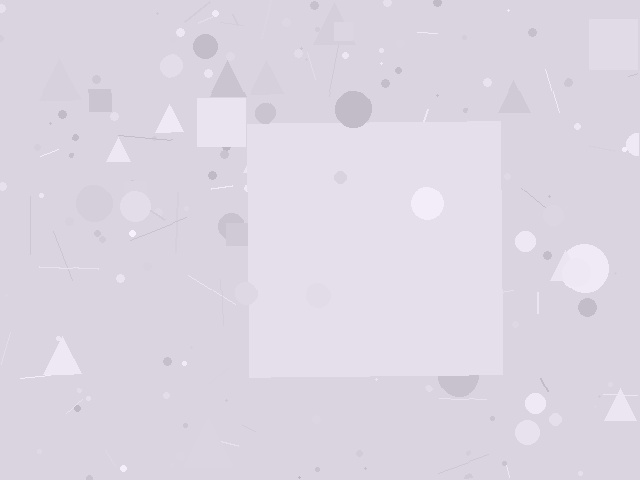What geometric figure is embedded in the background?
A square is embedded in the background.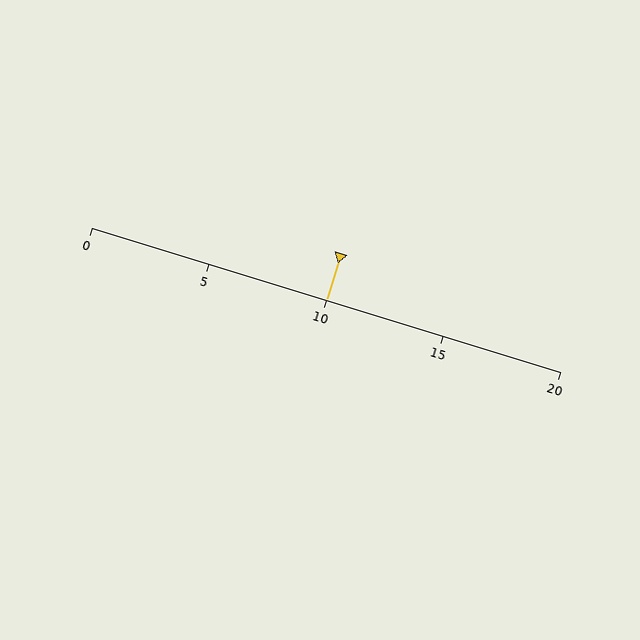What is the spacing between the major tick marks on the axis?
The major ticks are spaced 5 apart.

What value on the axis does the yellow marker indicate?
The marker indicates approximately 10.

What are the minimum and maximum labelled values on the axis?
The axis runs from 0 to 20.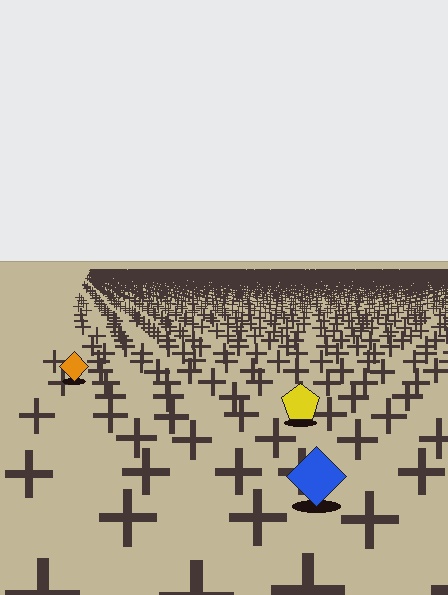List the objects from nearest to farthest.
From nearest to farthest: the blue diamond, the yellow pentagon, the orange diamond.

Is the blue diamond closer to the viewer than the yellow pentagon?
Yes. The blue diamond is closer — you can tell from the texture gradient: the ground texture is coarser near it.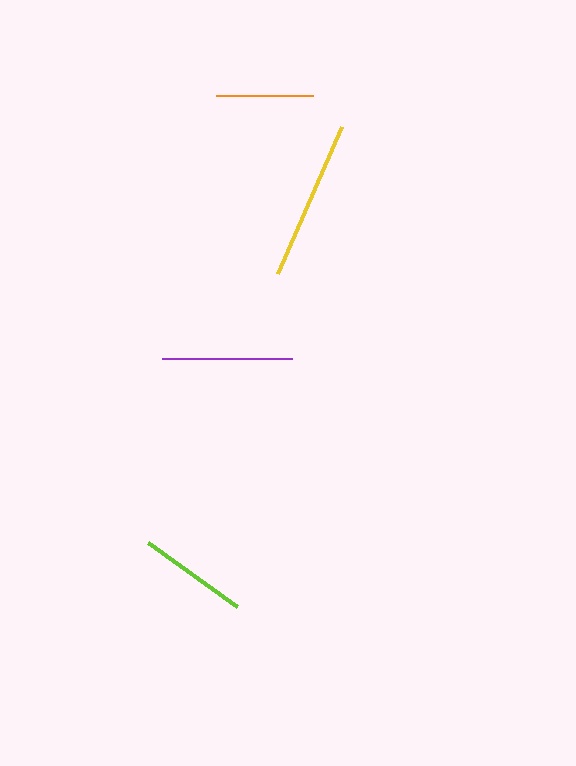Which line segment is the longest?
The yellow line is the longest at approximately 160 pixels.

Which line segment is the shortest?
The orange line is the shortest at approximately 97 pixels.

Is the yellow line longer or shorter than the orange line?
The yellow line is longer than the orange line.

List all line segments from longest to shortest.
From longest to shortest: yellow, purple, lime, orange.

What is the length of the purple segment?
The purple segment is approximately 130 pixels long.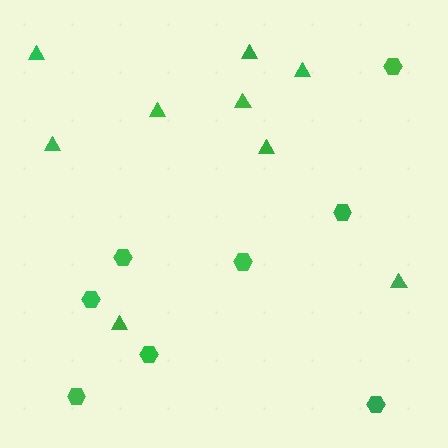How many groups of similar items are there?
There are 2 groups: one group of hexagons (8) and one group of triangles (9).